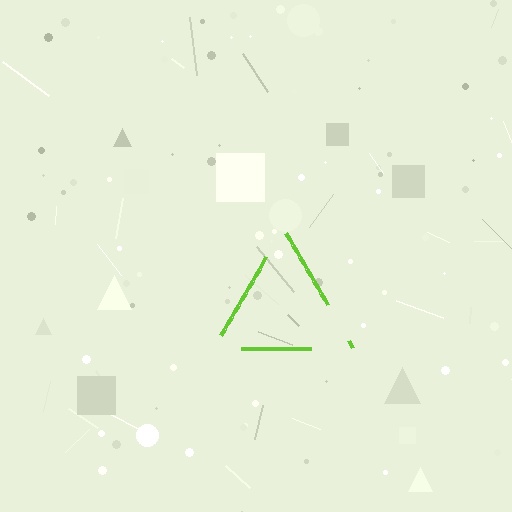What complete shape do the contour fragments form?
The contour fragments form a triangle.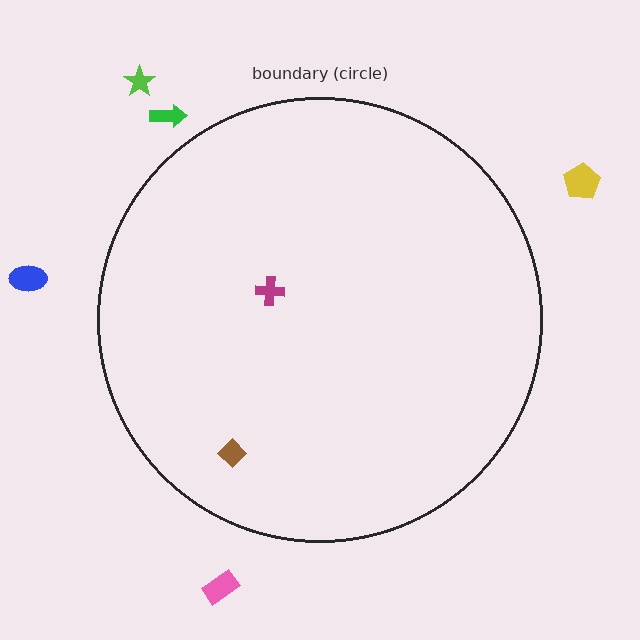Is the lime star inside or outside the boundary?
Outside.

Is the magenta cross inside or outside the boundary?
Inside.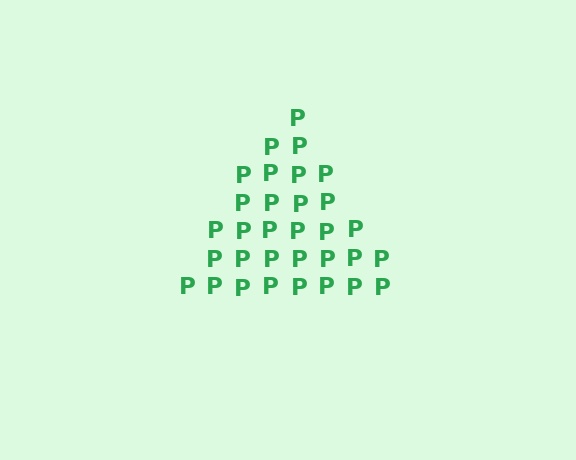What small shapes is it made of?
It is made of small letter P's.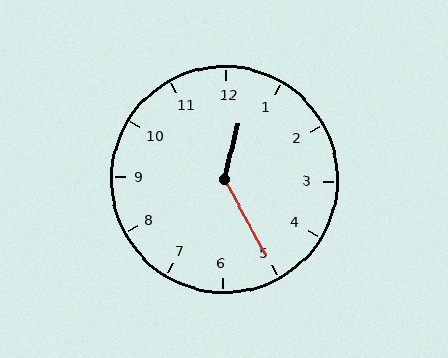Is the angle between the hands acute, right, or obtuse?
It is obtuse.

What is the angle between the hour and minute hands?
Approximately 138 degrees.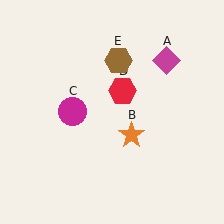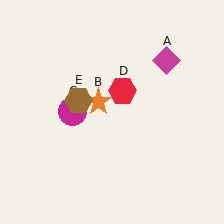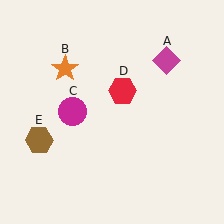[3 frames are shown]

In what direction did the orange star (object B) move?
The orange star (object B) moved up and to the left.